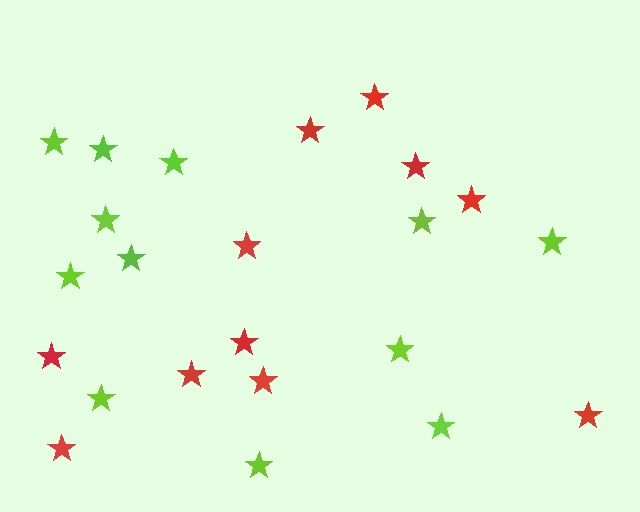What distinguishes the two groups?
There are 2 groups: one group of lime stars (12) and one group of red stars (11).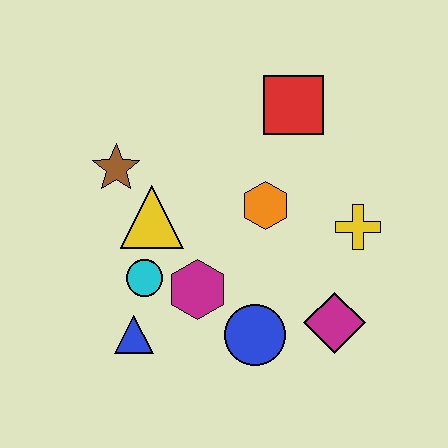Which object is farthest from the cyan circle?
The red square is farthest from the cyan circle.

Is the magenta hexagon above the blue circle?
Yes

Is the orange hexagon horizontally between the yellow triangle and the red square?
Yes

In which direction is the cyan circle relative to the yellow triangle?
The cyan circle is below the yellow triangle.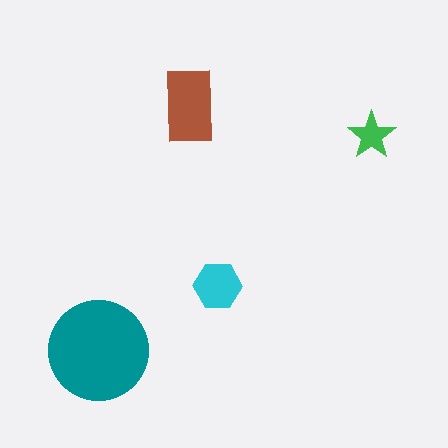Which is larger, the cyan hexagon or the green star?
The cyan hexagon.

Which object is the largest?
The teal circle.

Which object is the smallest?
The green star.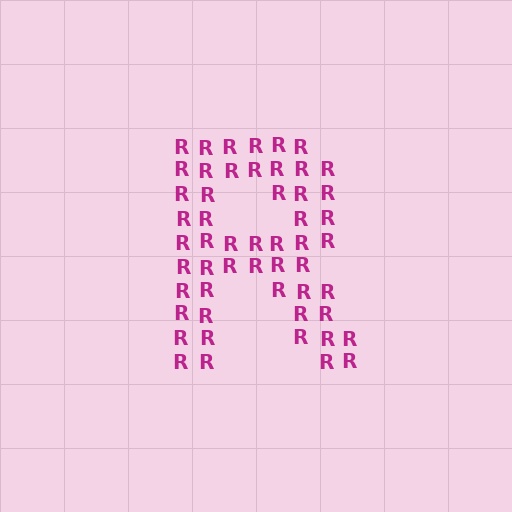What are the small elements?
The small elements are letter R's.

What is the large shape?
The large shape is the letter R.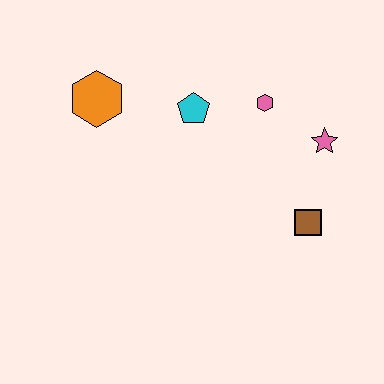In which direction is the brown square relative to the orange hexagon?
The brown square is to the right of the orange hexagon.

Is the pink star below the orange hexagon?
Yes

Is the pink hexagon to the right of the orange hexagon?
Yes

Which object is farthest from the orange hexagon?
The brown square is farthest from the orange hexagon.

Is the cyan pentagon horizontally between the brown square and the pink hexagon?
No